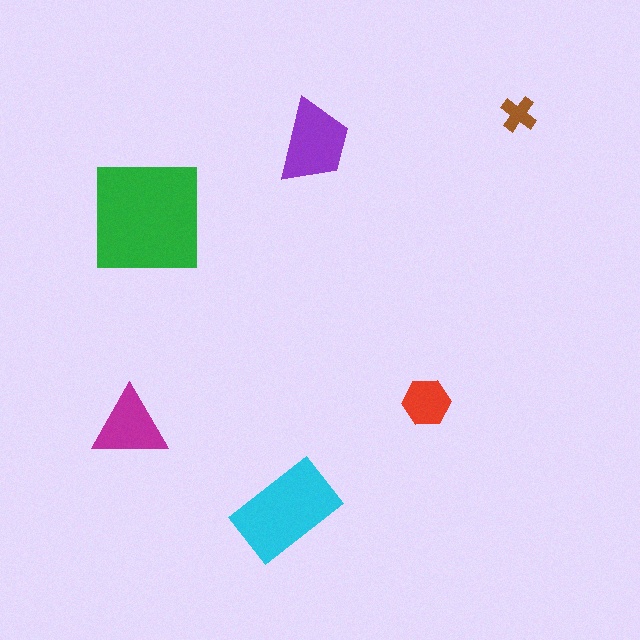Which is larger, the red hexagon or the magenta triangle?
The magenta triangle.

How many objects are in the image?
There are 6 objects in the image.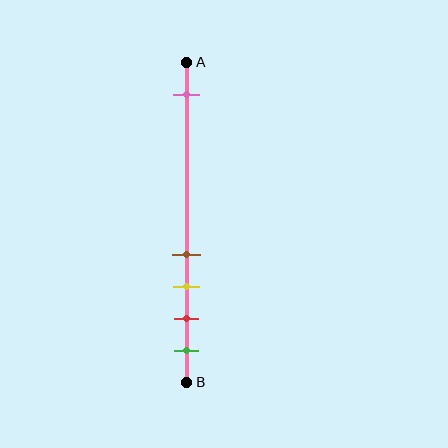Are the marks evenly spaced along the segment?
No, the marks are not evenly spaced.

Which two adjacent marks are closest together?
The brown and yellow marks are the closest adjacent pair.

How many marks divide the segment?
There are 5 marks dividing the segment.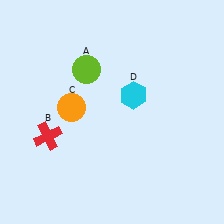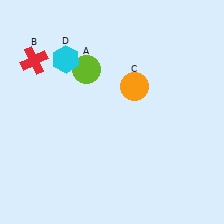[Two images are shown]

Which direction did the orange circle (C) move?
The orange circle (C) moved right.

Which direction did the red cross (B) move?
The red cross (B) moved up.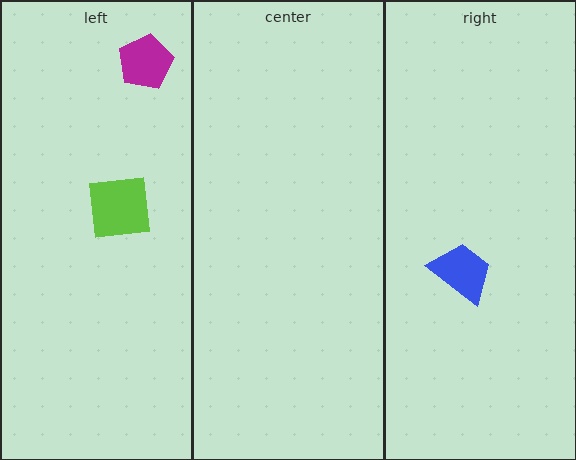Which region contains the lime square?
The left region.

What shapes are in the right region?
The blue trapezoid.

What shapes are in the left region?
The magenta pentagon, the lime square.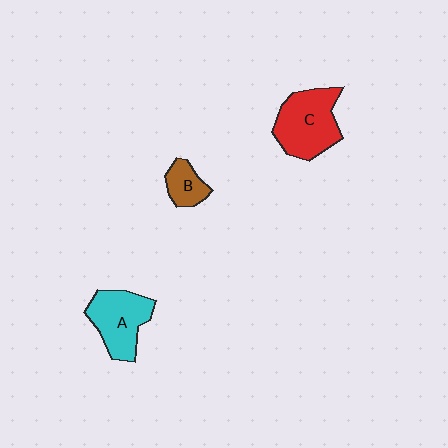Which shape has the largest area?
Shape C (red).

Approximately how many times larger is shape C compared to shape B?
Approximately 2.4 times.